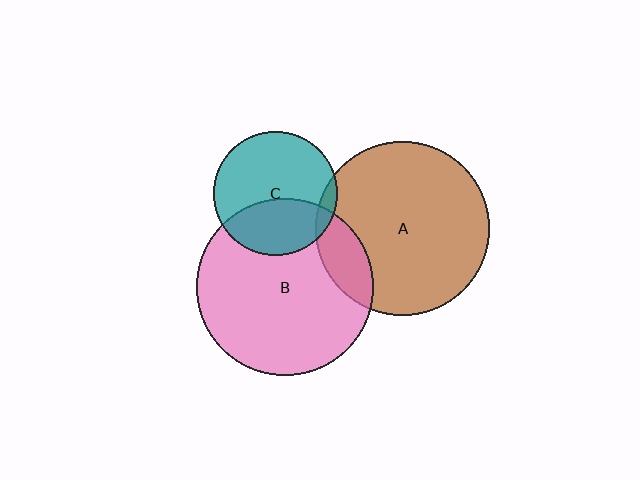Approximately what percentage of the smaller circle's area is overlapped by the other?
Approximately 15%.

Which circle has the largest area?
Circle B (pink).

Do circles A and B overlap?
Yes.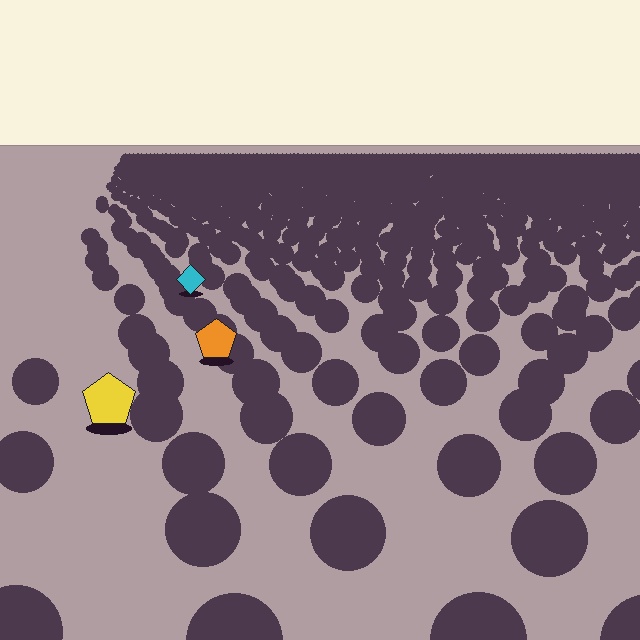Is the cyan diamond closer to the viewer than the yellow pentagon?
No. The yellow pentagon is closer — you can tell from the texture gradient: the ground texture is coarser near it.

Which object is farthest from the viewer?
The cyan diamond is farthest from the viewer. It appears smaller and the ground texture around it is denser.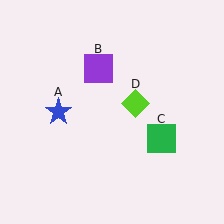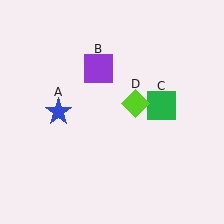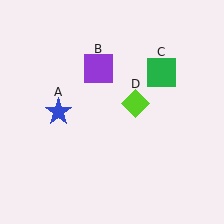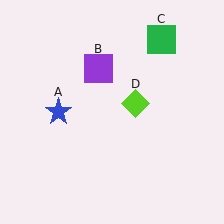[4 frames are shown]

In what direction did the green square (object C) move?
The green square (object C) moved up.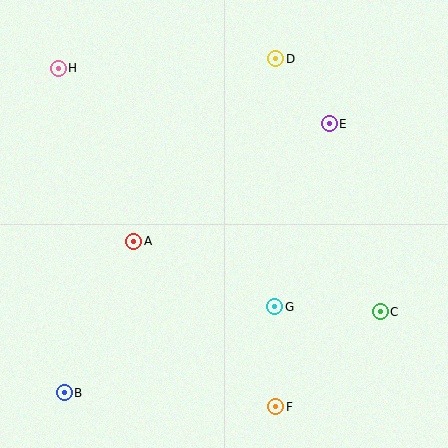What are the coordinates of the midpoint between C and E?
The midpoint between C and E is at (355, 218).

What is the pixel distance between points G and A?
The distance between G and A is 156 pixels.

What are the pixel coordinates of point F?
Point F is at (276, 407).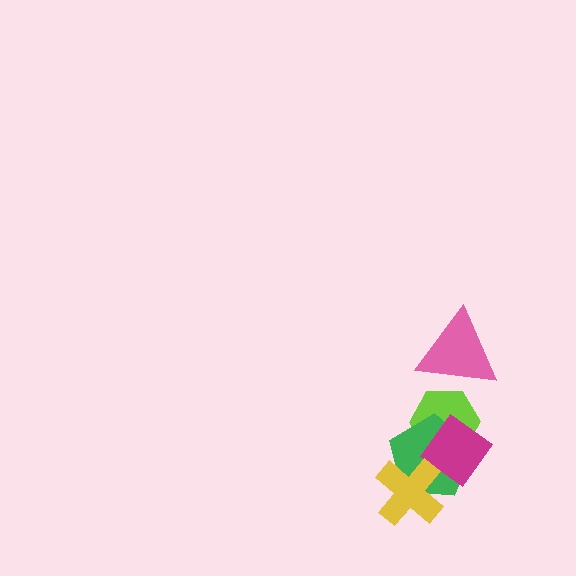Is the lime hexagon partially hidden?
Yes, it is partially covered by another shape.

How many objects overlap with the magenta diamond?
3 objects overlap with the magenta diamond.